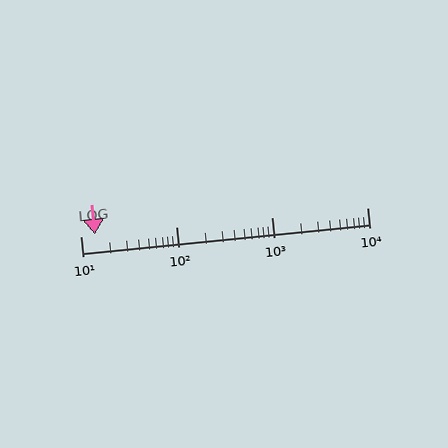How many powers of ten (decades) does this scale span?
The scale spans 3 decades, from 10 to 10000.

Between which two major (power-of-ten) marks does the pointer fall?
The pointer is between 10 and 100.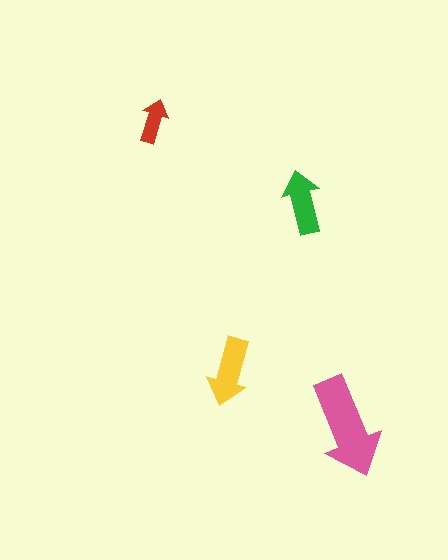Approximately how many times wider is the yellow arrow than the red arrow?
About 1.5 times wider.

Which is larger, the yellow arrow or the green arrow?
The yellow one.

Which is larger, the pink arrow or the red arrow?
The pink one.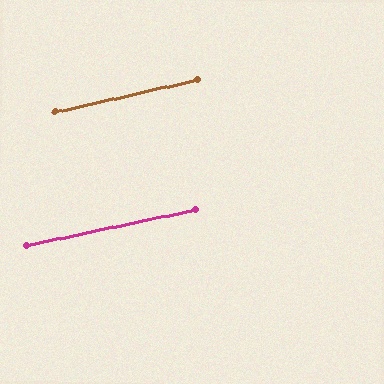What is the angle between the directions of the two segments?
Approximately 0 degrees.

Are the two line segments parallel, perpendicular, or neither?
Parallel — their directions differ by only 0.4°.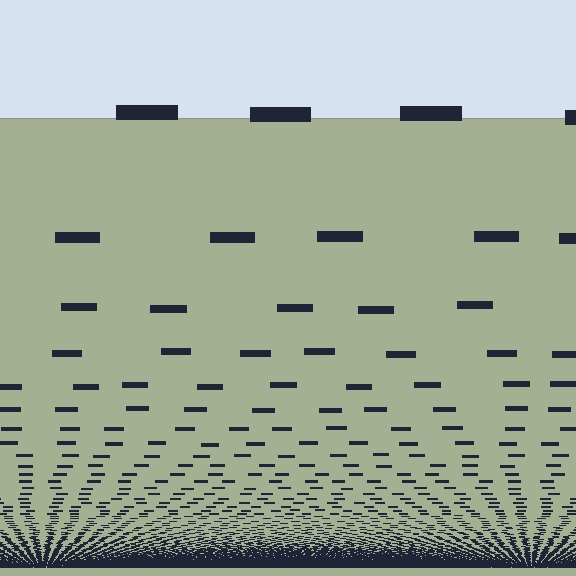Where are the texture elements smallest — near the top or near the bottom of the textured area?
Near the bottom.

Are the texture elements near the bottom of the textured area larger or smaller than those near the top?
Smaller. The gradient is inverted — elements near the bottom are smaller and denser.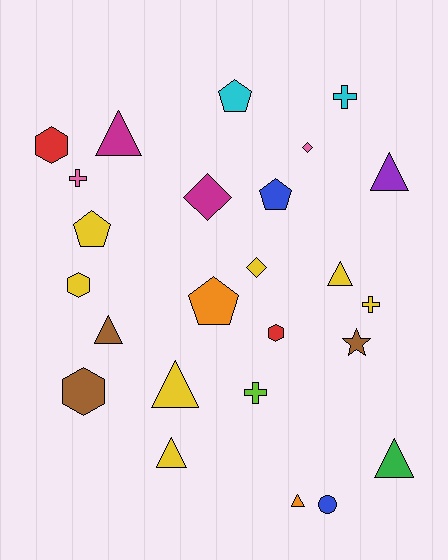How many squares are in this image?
There are no squares.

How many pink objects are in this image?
There are 2 pink objects.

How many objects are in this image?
There are 25 objects.